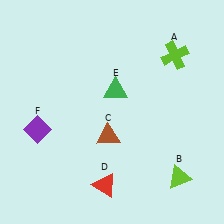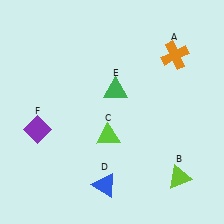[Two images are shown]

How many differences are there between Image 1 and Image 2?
There are 3 differences between the two images.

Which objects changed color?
A changed from lime to orange. C changed from brown to lime. D changed from red to blue.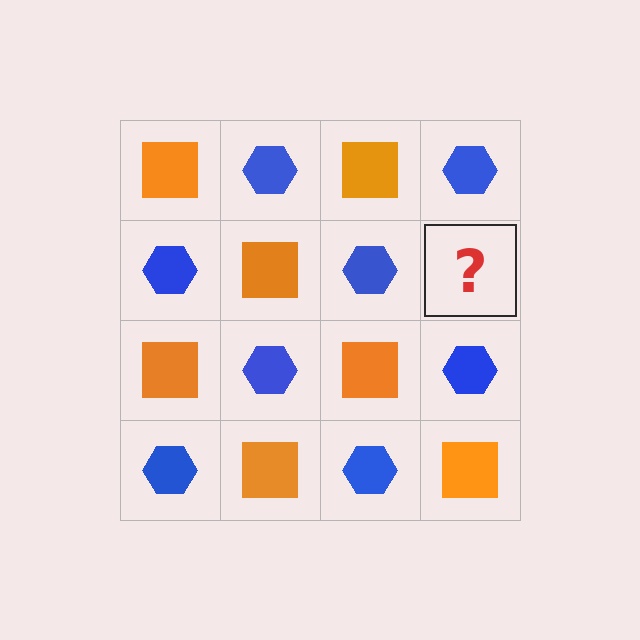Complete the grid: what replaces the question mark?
The question mark should be replaced with an orange square.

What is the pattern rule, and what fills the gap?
The rule is that it alternates orange square and blue hexagon in a checkerboard pattern. The gap should be filled with an orange square.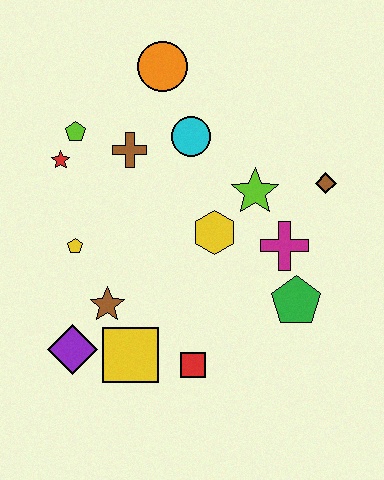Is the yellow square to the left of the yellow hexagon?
Yes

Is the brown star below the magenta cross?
Yes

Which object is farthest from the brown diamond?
The purple diamond is farthest from the brown diamond.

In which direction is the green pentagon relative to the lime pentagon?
The green pentagon is to the right of the lime pentagon.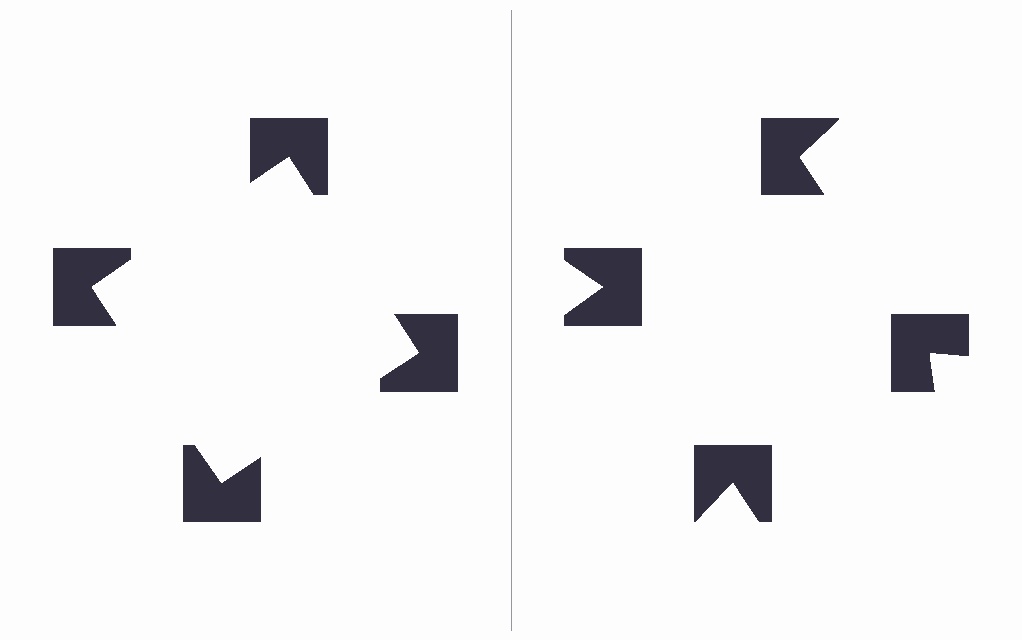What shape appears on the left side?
An illusory square.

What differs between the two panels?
The notched squares are positioned identically on both sides; only the wedge orientations differ. On the left they align to a square; on the right they are misaligned.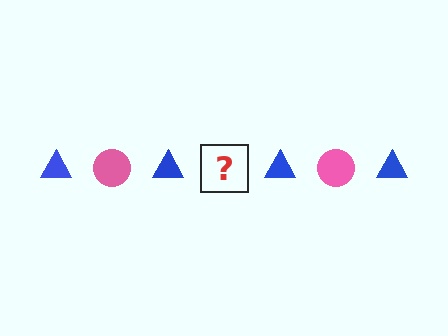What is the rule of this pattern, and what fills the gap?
The rule is that the pattern alternates between blue triangle and pink circle. The gap should be filled with a pink circle.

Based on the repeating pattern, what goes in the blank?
The blank should be a pink circle.